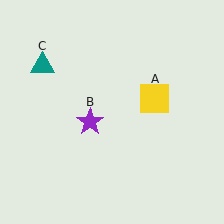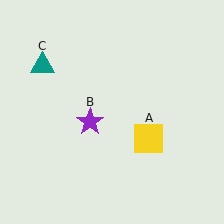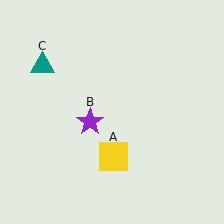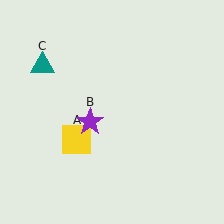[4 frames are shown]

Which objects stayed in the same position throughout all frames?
Purple star (object B) and teal triangle (object C) remained stationary.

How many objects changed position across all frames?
1 object changed position: yellow square (object A).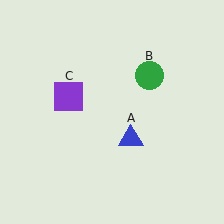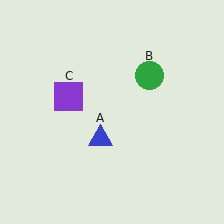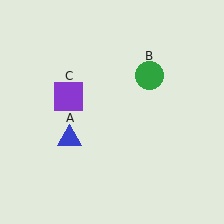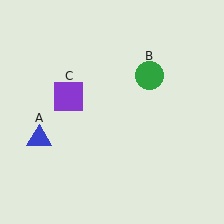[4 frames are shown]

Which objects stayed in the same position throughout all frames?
Green circle (object B) and purple square (object C) remained stationary.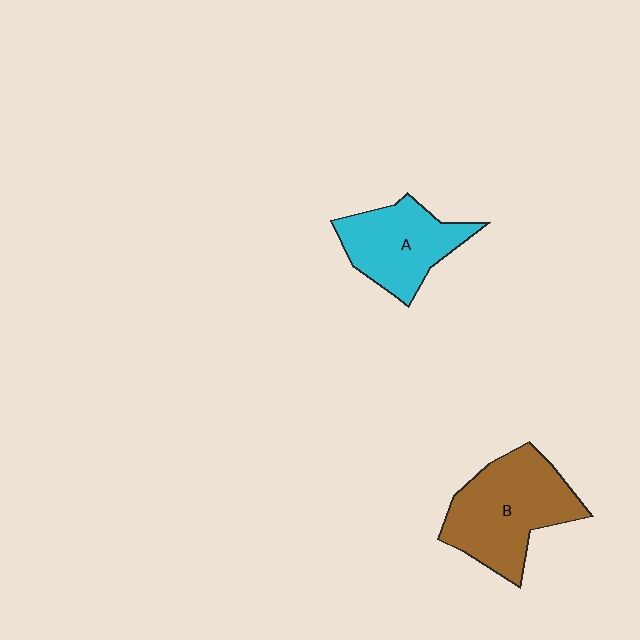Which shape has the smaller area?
Shape A (cyan).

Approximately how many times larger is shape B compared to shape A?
Approximately 1.3 times.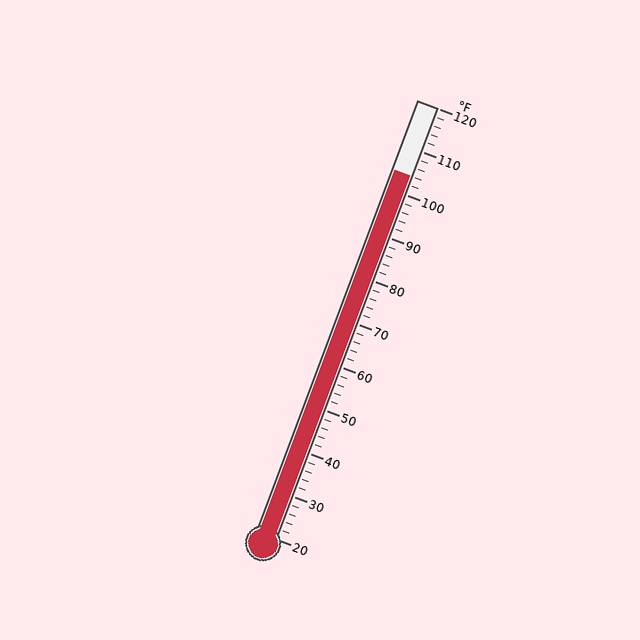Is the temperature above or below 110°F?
The temperature is below 110°F.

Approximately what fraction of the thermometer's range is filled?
The thermometer is filled to approximately 85% of its range.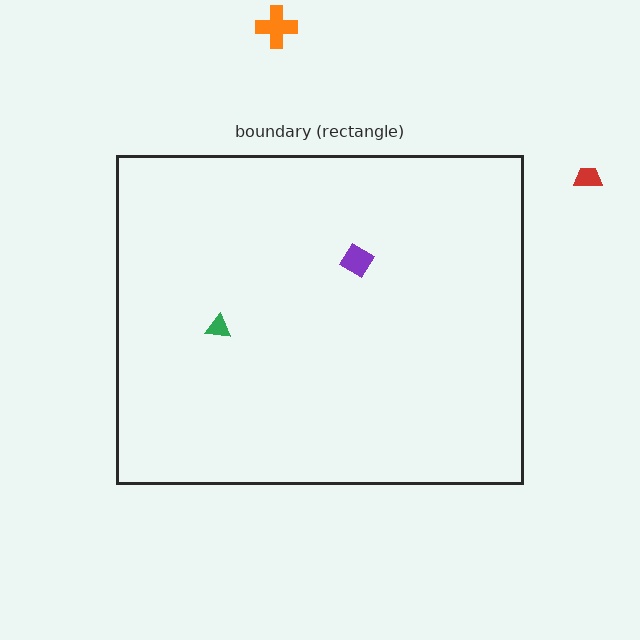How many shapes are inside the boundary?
2 inside, 2 outside.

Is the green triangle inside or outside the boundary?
Inside.